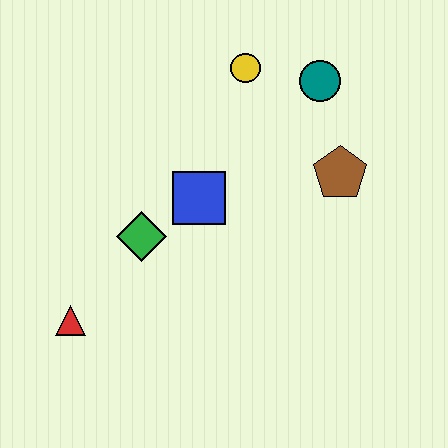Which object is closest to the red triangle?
The green diamond is closest to the red triangle.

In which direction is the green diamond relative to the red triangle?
The green diamond is above the red triangle.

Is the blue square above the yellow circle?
No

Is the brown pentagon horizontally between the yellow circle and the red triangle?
No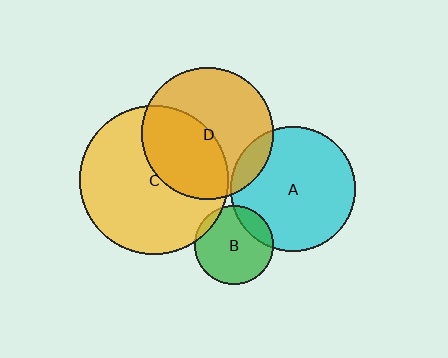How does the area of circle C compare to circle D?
Approximately 1.3 times.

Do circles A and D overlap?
Yes.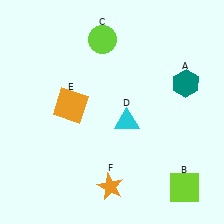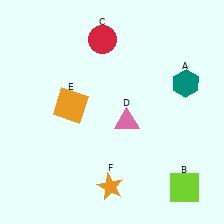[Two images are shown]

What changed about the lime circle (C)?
In Image 1, C is lime. In Image 2, it changed to red.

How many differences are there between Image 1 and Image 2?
There are 2 differences between the two images.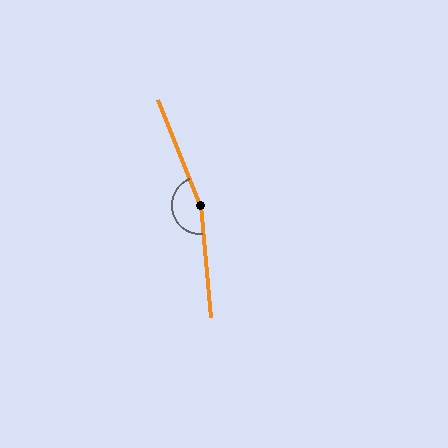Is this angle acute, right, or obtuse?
It is obtuse.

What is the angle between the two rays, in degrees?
Approximately 163 degrees.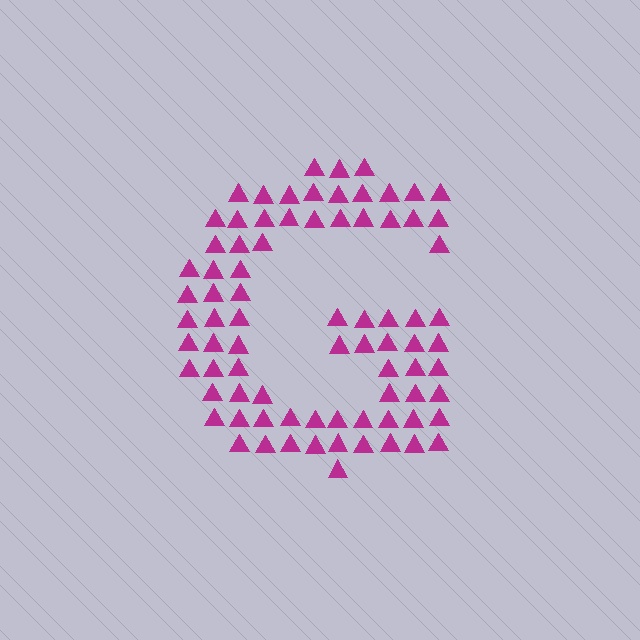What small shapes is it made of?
It is made of small triangles.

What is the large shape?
The large shape is the letter G.